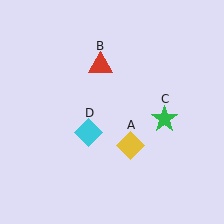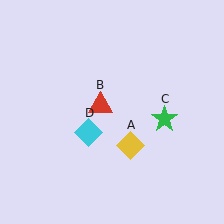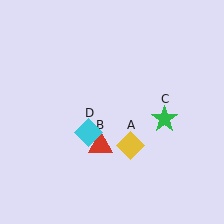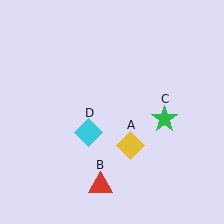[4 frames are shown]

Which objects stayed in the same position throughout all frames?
Yellow diamond (object A) and green star (object C) and cyan diamond (object D) remained stationary.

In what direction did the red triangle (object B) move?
The red triangle (object B) moved down.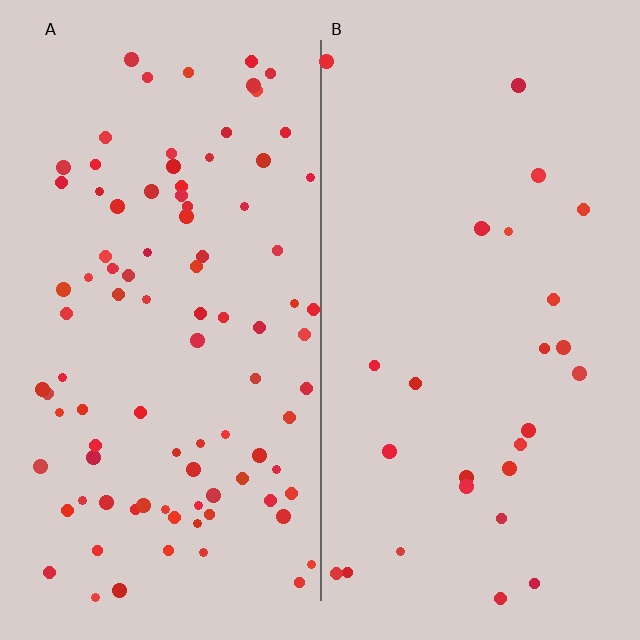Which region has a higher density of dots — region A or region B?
A (the left).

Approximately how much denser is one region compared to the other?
Approximately 3.5× — region A over region B.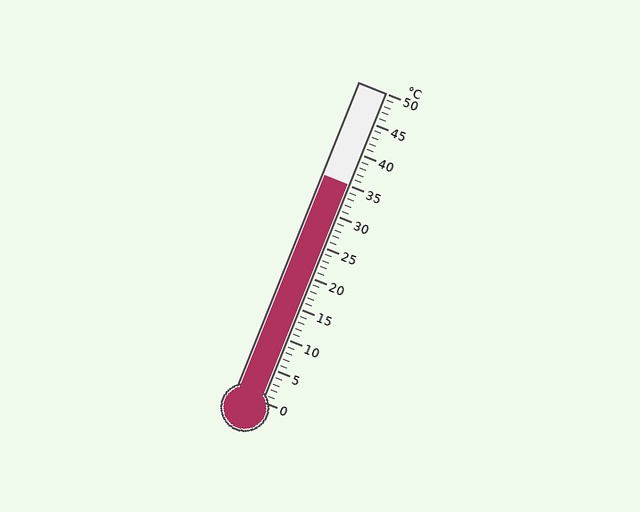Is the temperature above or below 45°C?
The temperature is below 45°C.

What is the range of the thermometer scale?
The thermometer scale ranges from 0°C to 50°C.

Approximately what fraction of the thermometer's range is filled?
The thermometer is filled to approximately 70% of its range.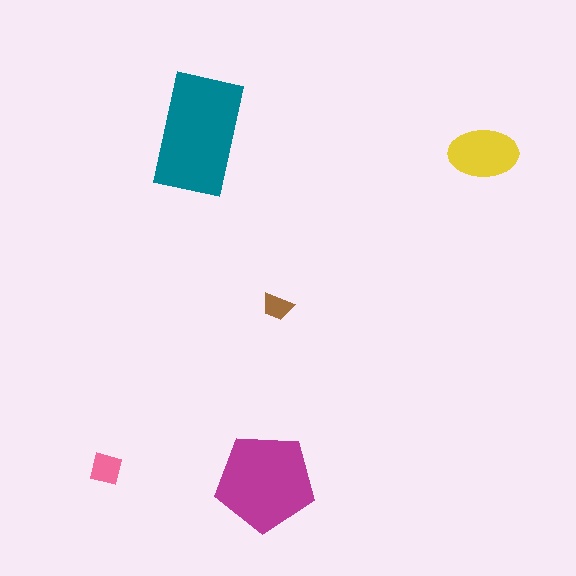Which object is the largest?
The teal rectangle.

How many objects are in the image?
There are 5 objects in the image.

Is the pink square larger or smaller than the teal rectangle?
Smaller.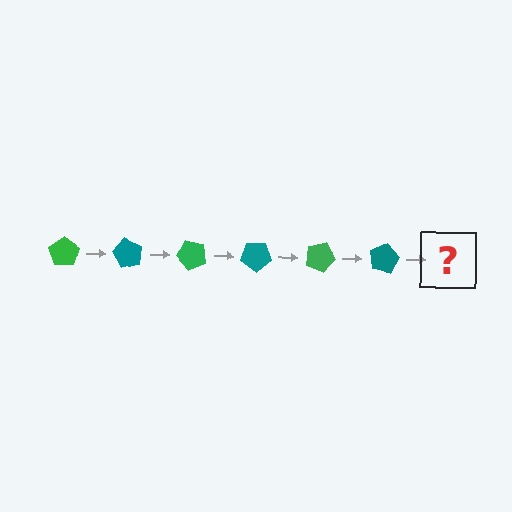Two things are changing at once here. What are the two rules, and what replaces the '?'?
The two rules are that it rotates 60 degrees each step and the color cycles through green and teal. The '?' should be a green pentagon, rotated 360 degrees from the start.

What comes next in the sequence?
The next element should be a green pentagon, rotated 360 degrees from the start.